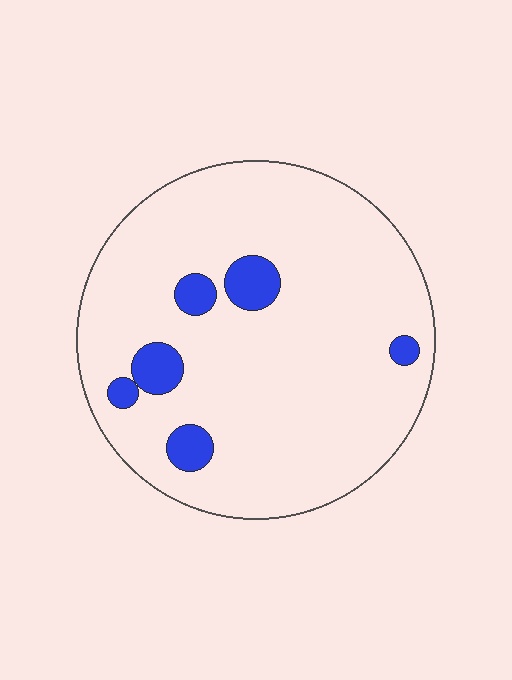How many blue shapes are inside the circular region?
6.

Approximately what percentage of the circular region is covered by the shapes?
Approximately 10%.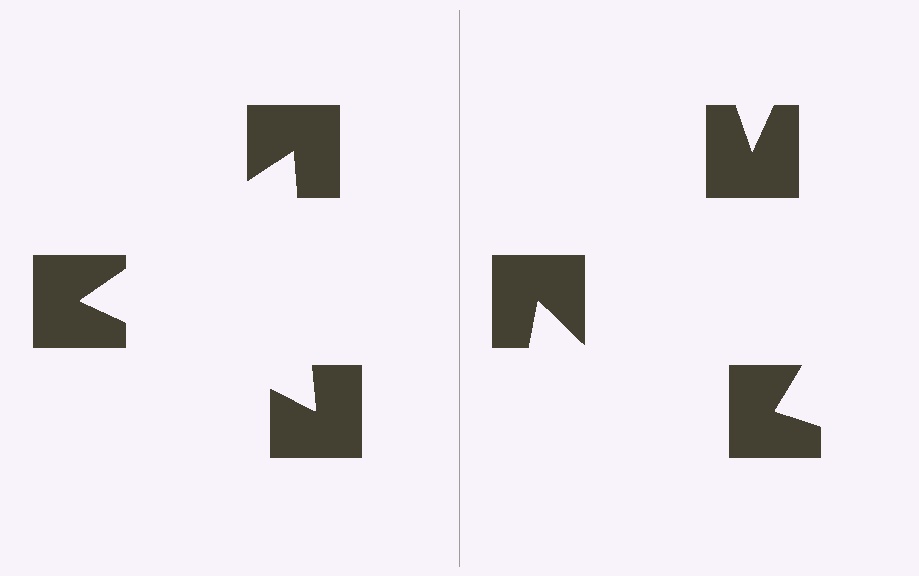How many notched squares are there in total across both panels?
6 — 3 on each side.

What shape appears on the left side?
An illusory triangle.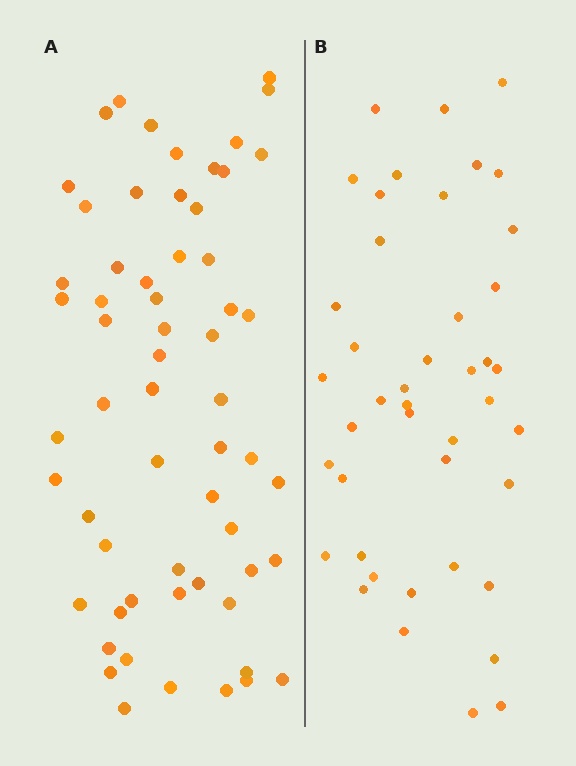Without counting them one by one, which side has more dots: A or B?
Region A (the left region) has more dots.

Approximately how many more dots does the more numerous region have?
Region A has approximately 15 more dots than region B.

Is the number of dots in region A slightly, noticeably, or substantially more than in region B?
Region A has noticeably more, but not dramatically so. The ratio is roughly 1.4 to 1.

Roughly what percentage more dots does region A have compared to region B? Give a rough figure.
About 40% more.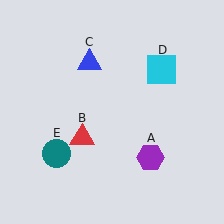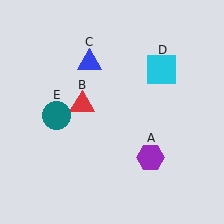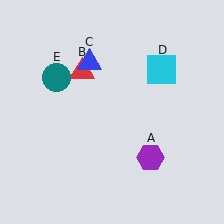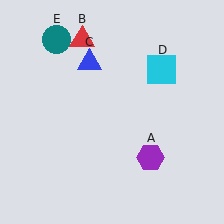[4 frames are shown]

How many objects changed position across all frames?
2 objects changed position: red triangle (object B), teal circle (object E).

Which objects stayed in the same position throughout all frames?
Purple hexagon (object A) and blue triangle (object C) and cyan square (object D) remained stationary.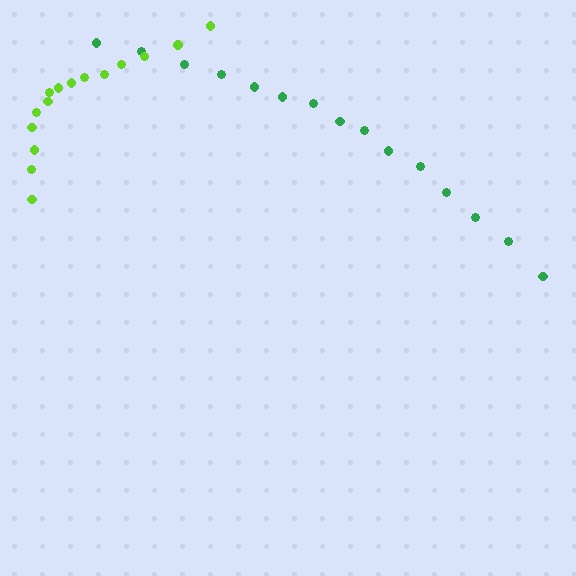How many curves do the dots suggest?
There are 2 distinct paths.